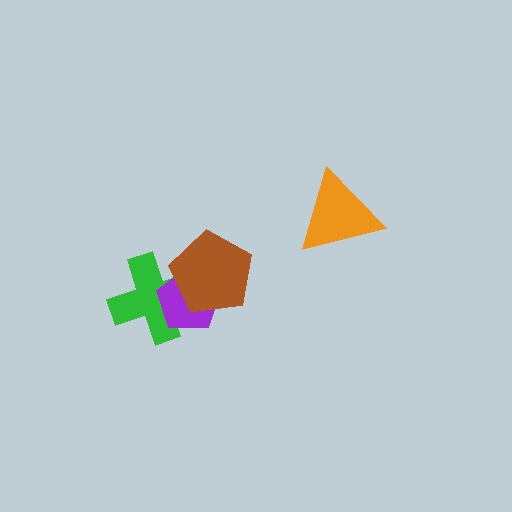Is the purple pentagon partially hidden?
Yes, it is partially covered by another shape.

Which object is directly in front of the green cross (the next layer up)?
The purple pentagon is directly in front of the green cross.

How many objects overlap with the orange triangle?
0 objects overlap with the orange triangle.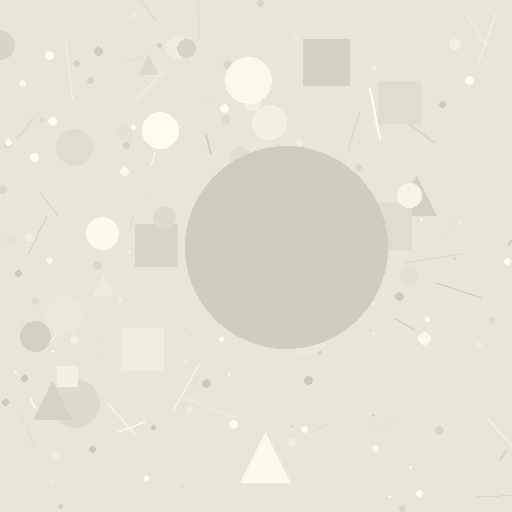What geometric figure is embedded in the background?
A circle is embedded in the background.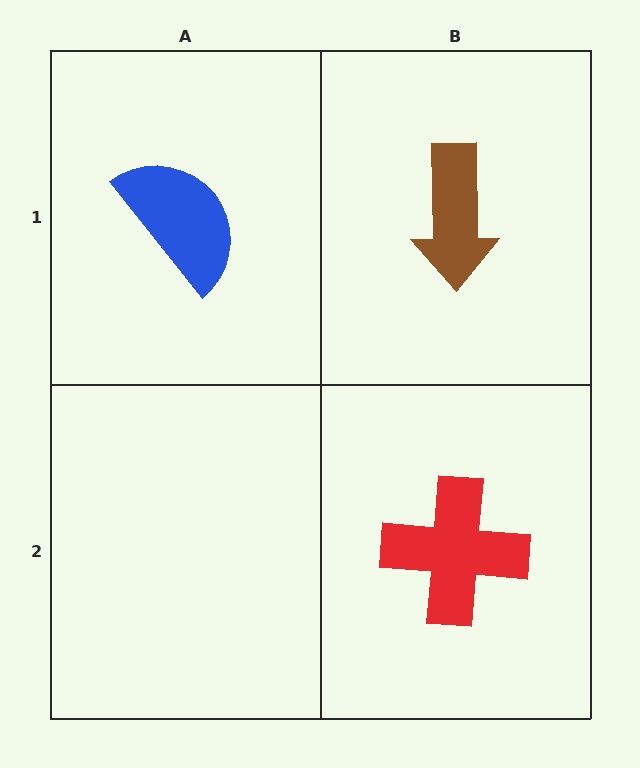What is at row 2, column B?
A red cross.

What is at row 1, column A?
A blue semicircle.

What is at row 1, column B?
A brown arrow.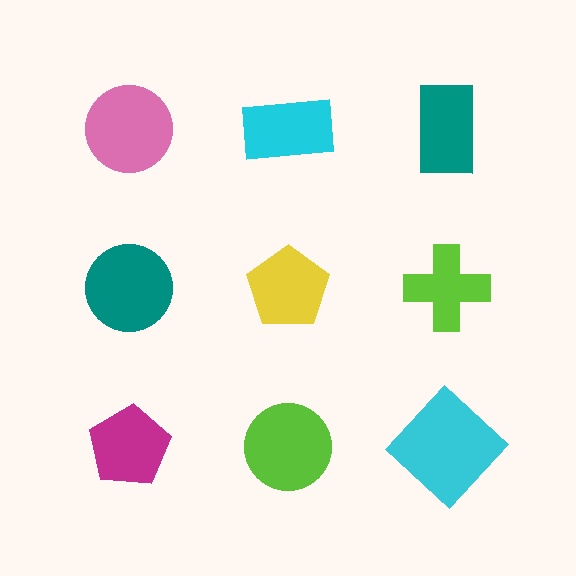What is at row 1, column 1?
A pink circle.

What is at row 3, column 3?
A cyan diamond.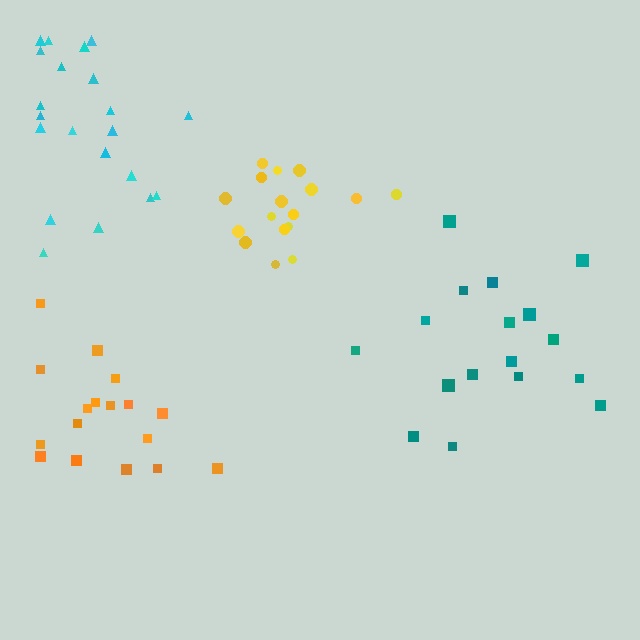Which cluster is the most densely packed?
Yellow.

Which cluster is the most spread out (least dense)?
Orange.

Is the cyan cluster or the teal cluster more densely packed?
Cyan.